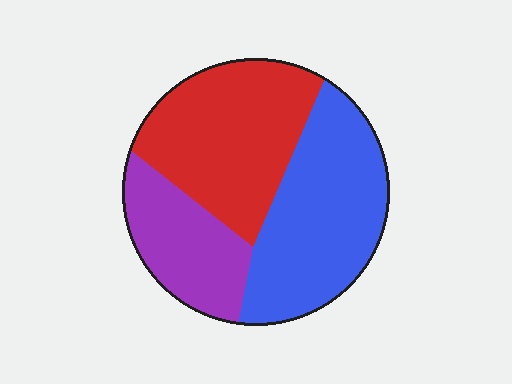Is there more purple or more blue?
Blue.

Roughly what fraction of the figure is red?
Red covers roughly 40% of the figure.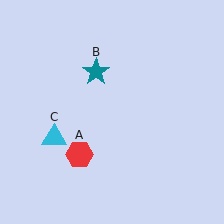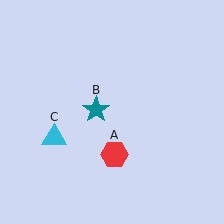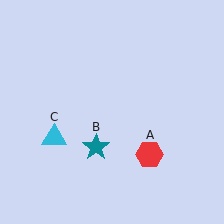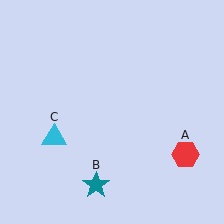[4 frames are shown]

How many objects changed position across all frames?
2 objects changed position: red hexagon (object A), teal star (object B).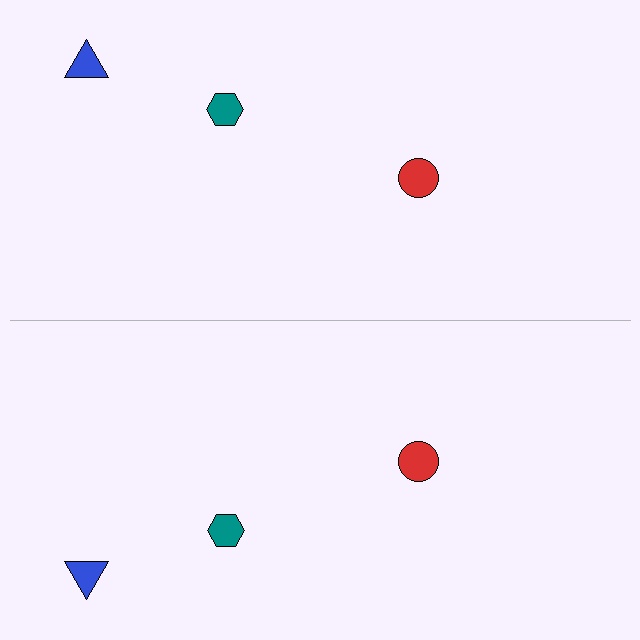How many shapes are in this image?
There are 6 shapes in this image.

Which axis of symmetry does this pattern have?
The pattern has a horizontal axis of symmetry running through the center of the image.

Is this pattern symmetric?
Yes, this pattern has bilateral (reflection) symmetry.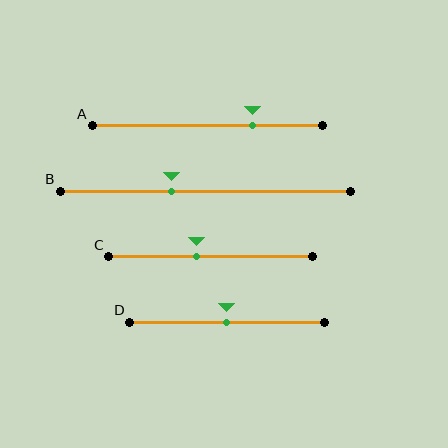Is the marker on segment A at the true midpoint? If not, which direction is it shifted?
No, the marker on segment A is shifted to the right by about 20% of the segment length.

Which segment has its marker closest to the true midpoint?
Segment D has its marker closest to the true midpoint.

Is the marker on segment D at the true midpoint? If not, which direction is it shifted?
Yes, the marker on segment D is at the true midpoint.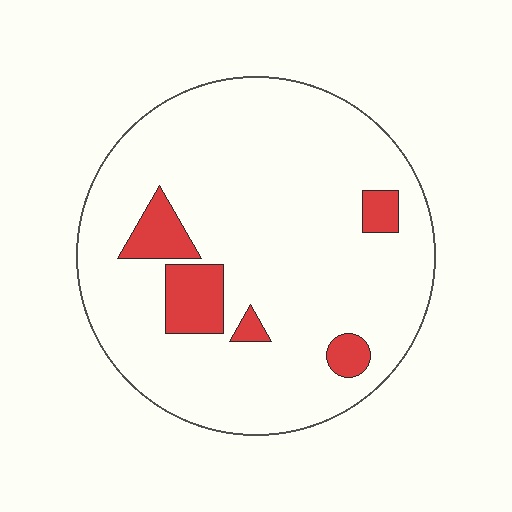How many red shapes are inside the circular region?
5.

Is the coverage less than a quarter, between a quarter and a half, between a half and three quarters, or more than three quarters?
Less than a quarter.